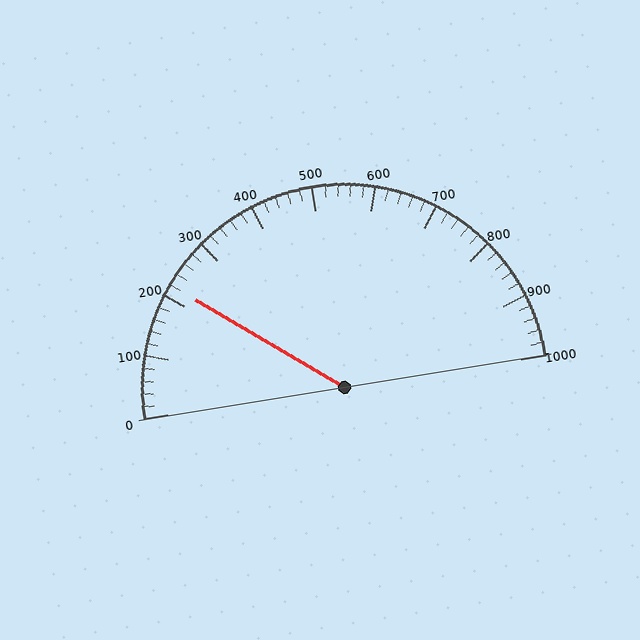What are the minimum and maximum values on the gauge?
The gauge ranges from 0 to 1000.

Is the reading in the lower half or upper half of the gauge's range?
The reading is in the lower half of the range (0 to 1000).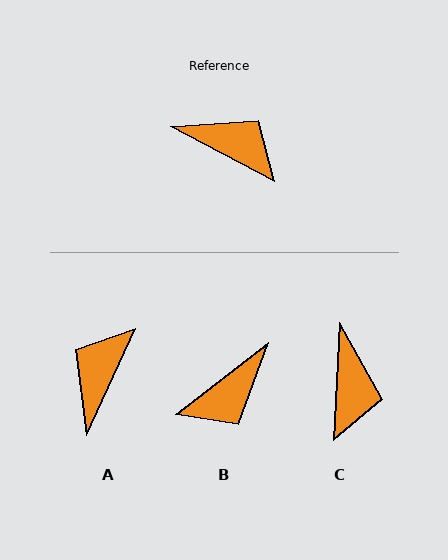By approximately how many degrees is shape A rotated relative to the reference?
Approximately 93 degrees counter-clockwise.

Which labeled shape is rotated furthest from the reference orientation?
B, about 114 degrees away.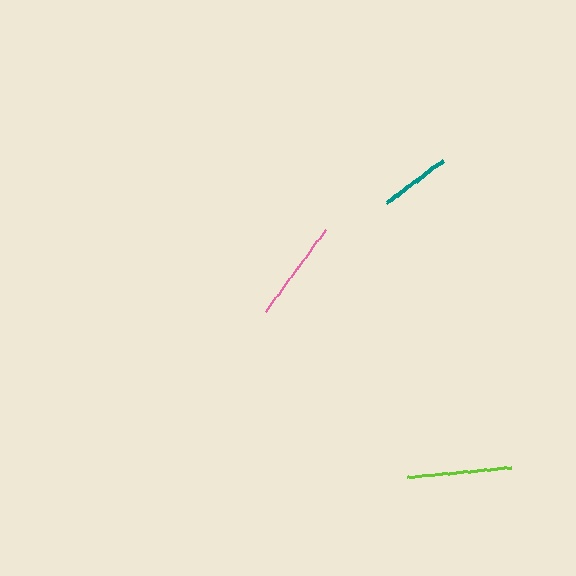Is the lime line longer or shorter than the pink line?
The lime line is longer than the pink line.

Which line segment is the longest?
The lime line is the longest at approximately 104 pixels.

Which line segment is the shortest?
The teal line is the shortest at approximately 70 pixels.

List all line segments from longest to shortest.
From longest to shortest: lime, pink, teal.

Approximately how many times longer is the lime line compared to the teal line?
The lime line is approximately 1.5 times the length of the teal line.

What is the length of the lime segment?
The lime segment is approximately 104 pixels long.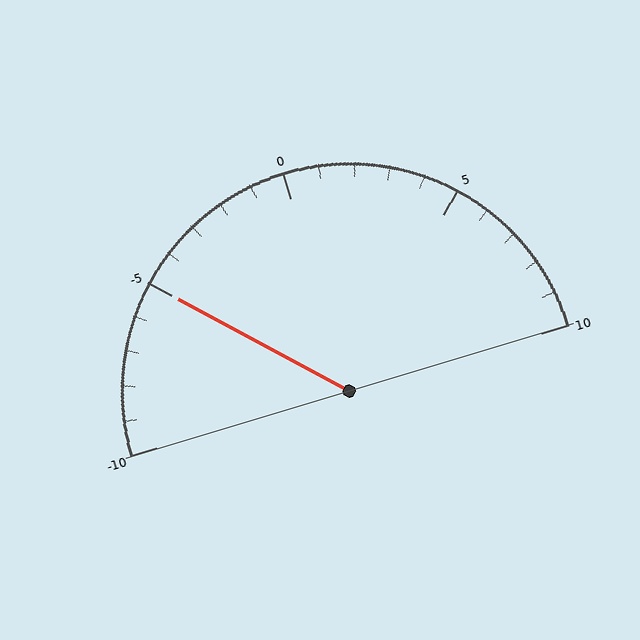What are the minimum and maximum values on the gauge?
The gauge ranges from -10 to 10.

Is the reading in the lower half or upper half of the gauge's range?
The reading is in the lower half of the range (-10 to 10).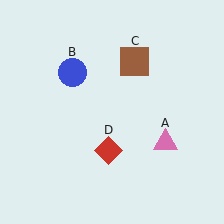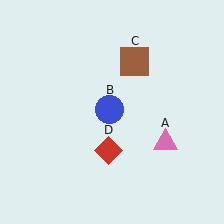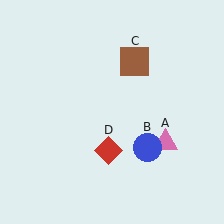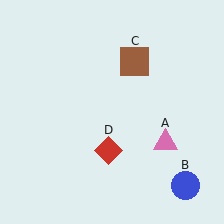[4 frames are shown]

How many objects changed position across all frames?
1 object changed position: blue circle (object B).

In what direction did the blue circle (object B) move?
The blue circle (object B) moved down and to the right.